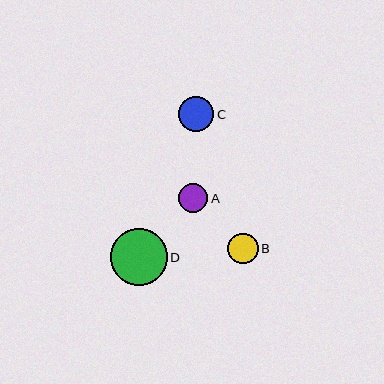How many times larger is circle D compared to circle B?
Circle D is approximately 1.9 times the size of circle B.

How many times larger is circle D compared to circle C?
Circle D is approximately 1.6 times the size of circle C.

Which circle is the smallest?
Circle A is the smallest with a size of approximately 29 pixels.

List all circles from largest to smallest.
From largest to smallest: D, C, B, A.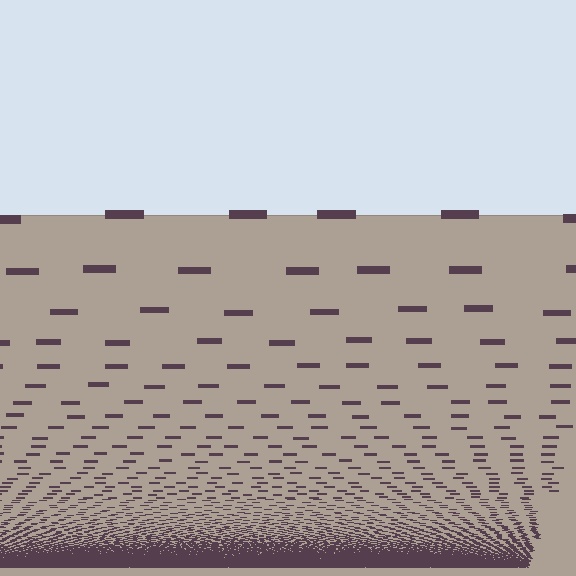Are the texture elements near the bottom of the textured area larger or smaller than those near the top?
Smaller. The gradient is inverted — elements near the bottom are smaller and denser.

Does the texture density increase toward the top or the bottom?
Density increases toward the bottom.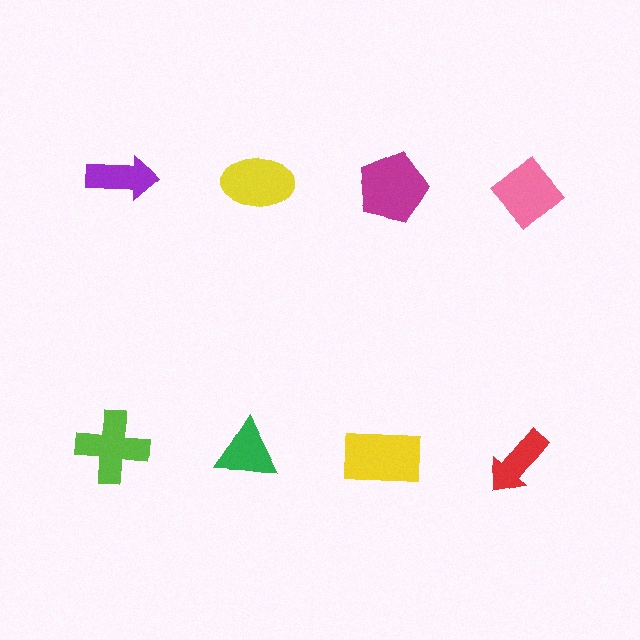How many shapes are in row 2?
4 shapes.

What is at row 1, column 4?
A pink diamond.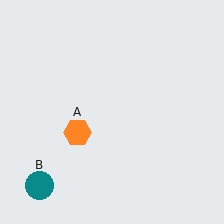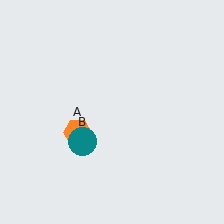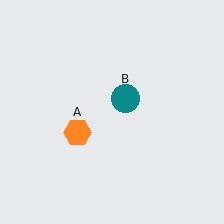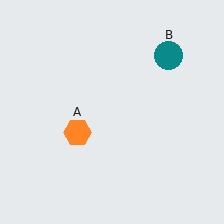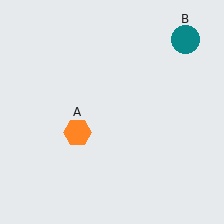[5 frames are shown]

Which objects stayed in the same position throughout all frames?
Orange hexagon (object A) remained stationary.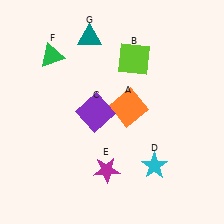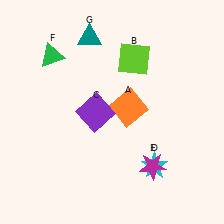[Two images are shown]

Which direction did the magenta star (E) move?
The magenta star (E) moved right.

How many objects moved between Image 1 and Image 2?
1 object moved between the two images.